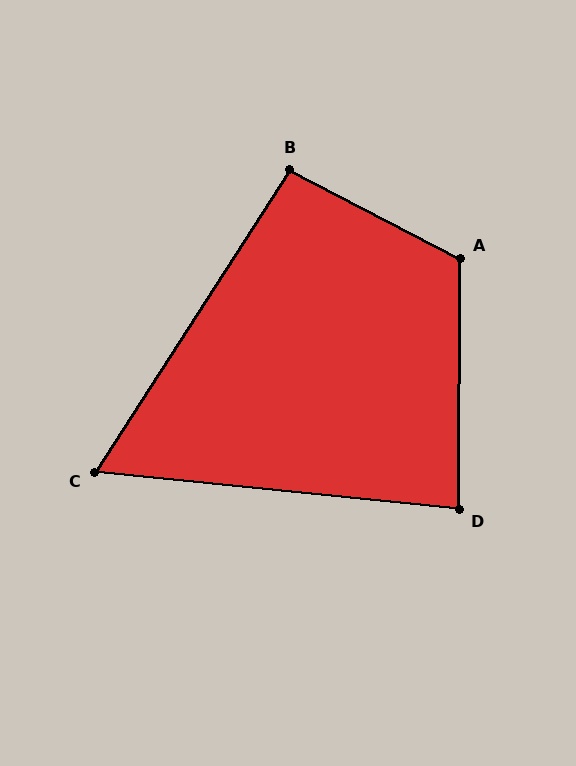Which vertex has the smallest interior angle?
C, at approximately 63 degrees.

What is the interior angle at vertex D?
Approximately 85 degrees (acute).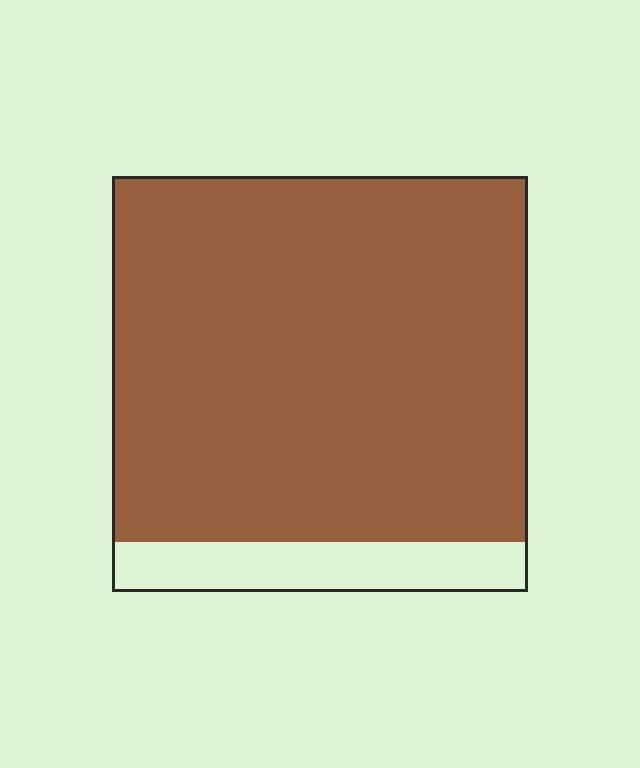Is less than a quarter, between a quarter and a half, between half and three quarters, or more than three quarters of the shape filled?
More than three quarters.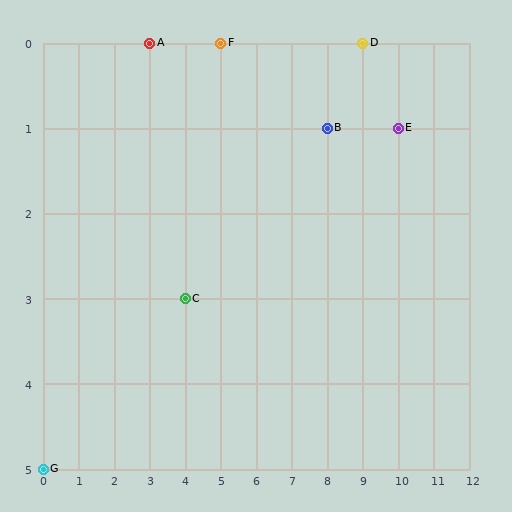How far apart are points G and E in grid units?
Points G and E are 10 columns and 4 rows apart (about 10.8 grid units diagonally).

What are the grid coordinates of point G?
Point G is at grid coordinates (0, 5).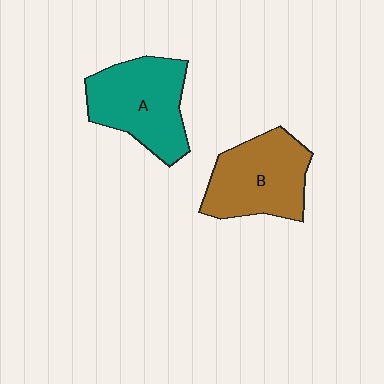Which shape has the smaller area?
Shape B (brown).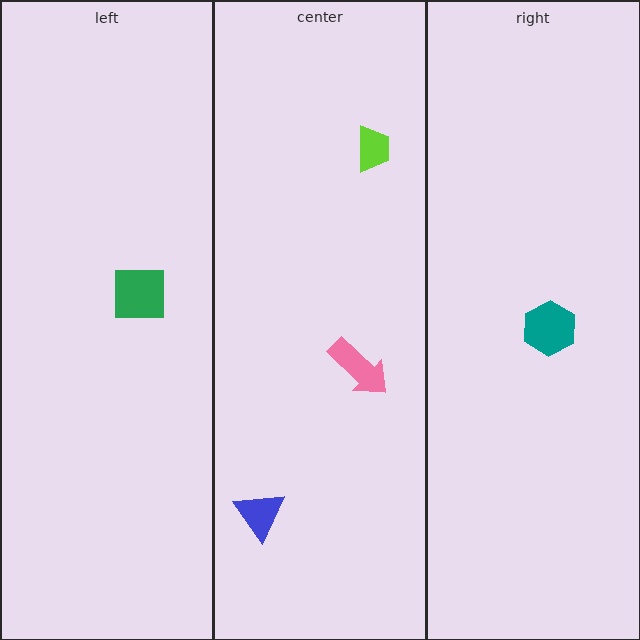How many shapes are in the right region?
1.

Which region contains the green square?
The left region.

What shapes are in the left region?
The green square.